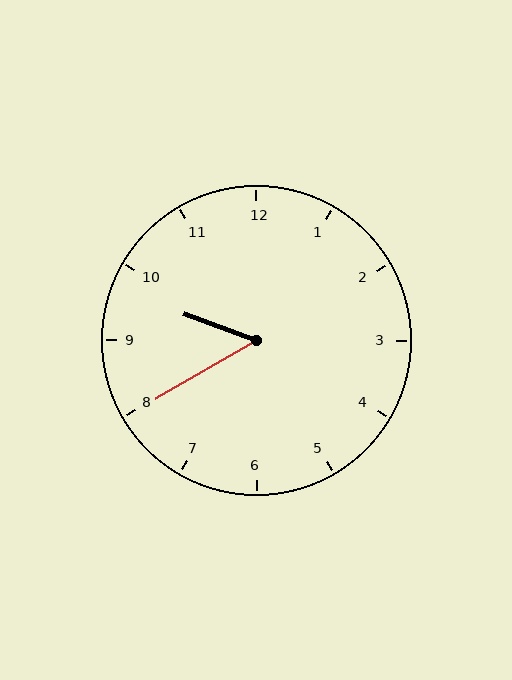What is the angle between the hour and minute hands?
Approximately 50 degrees.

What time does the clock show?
9:40.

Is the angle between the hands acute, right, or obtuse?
It is acute.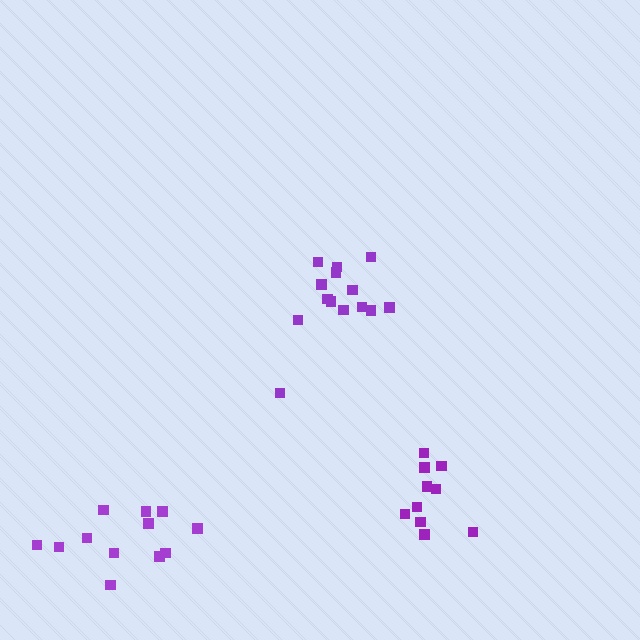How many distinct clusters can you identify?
There are 3 distinct clusters.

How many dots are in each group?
Group 1: 14 dots, Group 2: 12 dots, Group 3: 10 dots (36 total).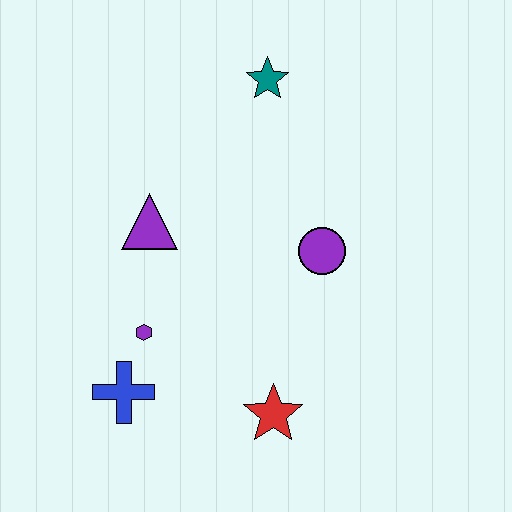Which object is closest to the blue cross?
The purple hexagon is closest to the blue cross.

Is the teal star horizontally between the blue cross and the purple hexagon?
No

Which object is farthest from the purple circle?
The blue cross is farthest from the purple circle.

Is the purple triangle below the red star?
No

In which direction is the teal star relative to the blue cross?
The teal star is above the blue cross.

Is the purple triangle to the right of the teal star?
No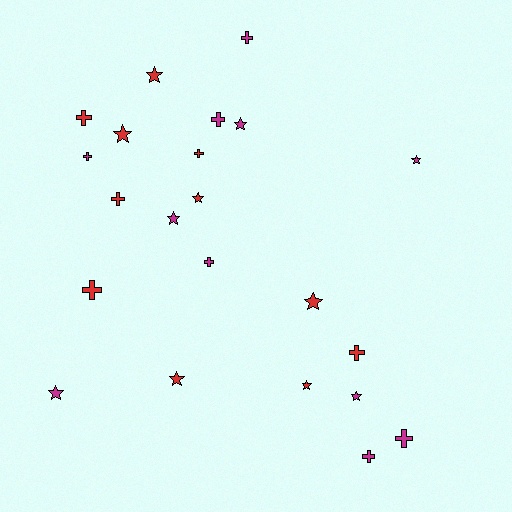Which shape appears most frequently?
Star, with 11 objects.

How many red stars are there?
There are 6 red stars.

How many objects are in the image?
There are 22 objects.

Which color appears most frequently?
Red, with 11 objects.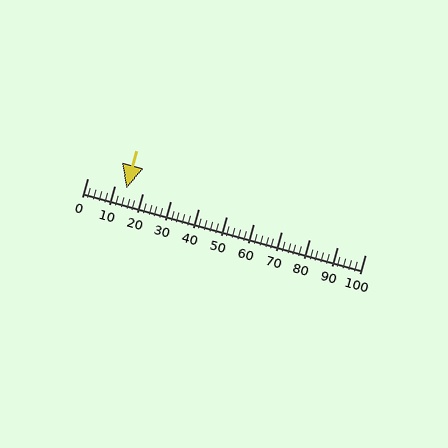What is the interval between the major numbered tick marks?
The major tick marks are spaced 10 units apart.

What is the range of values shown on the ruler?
The ruler shows values from 0 to 100.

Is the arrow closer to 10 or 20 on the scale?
The arrow is closer to 10.